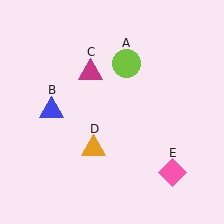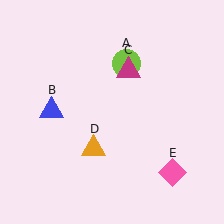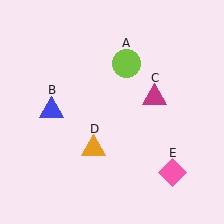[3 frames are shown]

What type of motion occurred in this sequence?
The magenta triangle (object C) rotated clockwise around the center of the scene.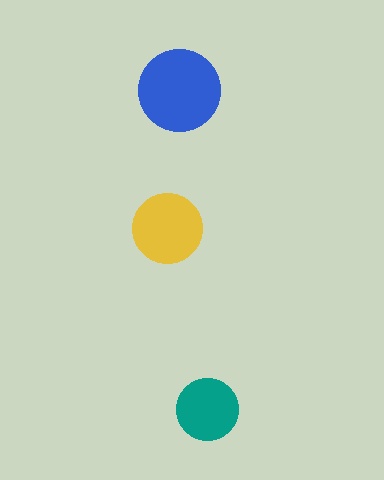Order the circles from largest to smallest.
the blue one, the yellow one, the teal one.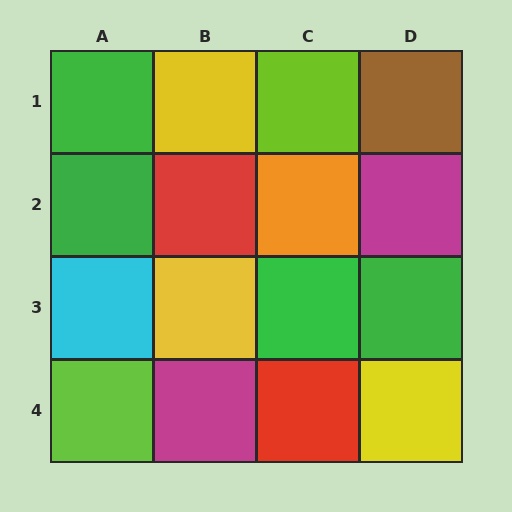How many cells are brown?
1 cell is brown.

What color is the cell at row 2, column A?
Green.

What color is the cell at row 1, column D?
Brown.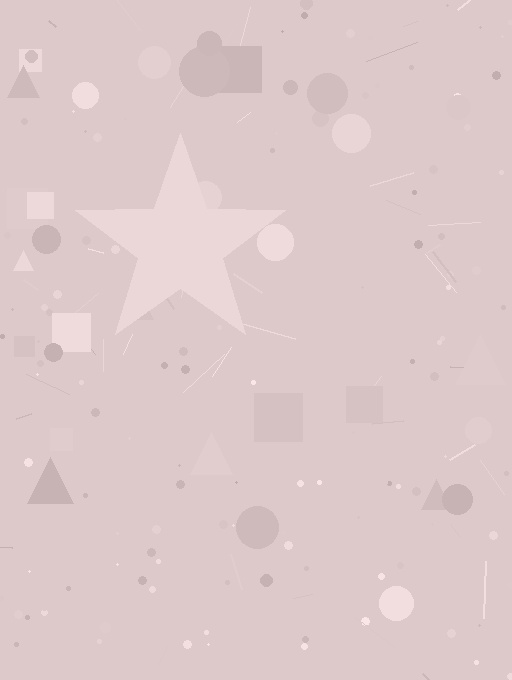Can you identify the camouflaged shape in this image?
The camouflaged shape is a star.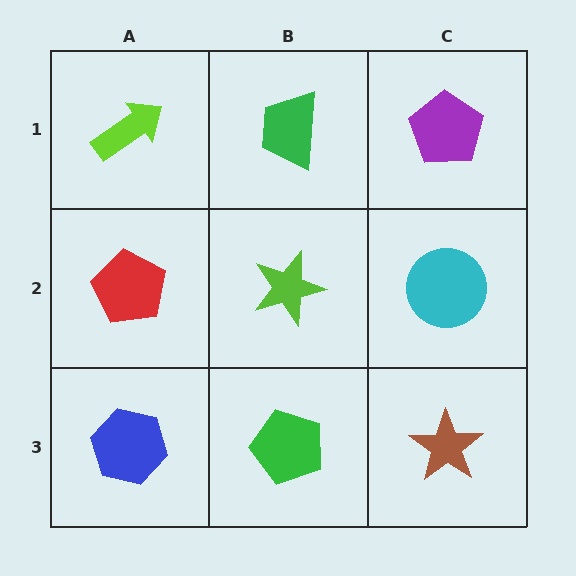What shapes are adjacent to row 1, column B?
A lime star (row 2, column B), a lime arrow (row 1, column A), a purple pentagon (row 1, column C).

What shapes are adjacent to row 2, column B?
A green trapezoid (row 1, column B), a green pentagon (row 3, column B), a red pentagon (row 2, column A), a cyan circle (row 2, column C).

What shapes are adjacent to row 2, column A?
A lime arrow (row 1, column A), a blue hexagon (row 3, column A), a lime star (row 2, column B).